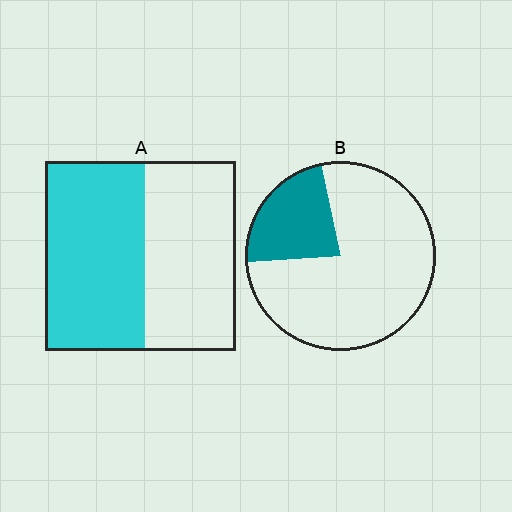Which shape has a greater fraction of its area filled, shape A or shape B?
Shape A.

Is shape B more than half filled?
No.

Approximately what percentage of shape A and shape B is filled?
A is approximately 50% and B is approximately 25%.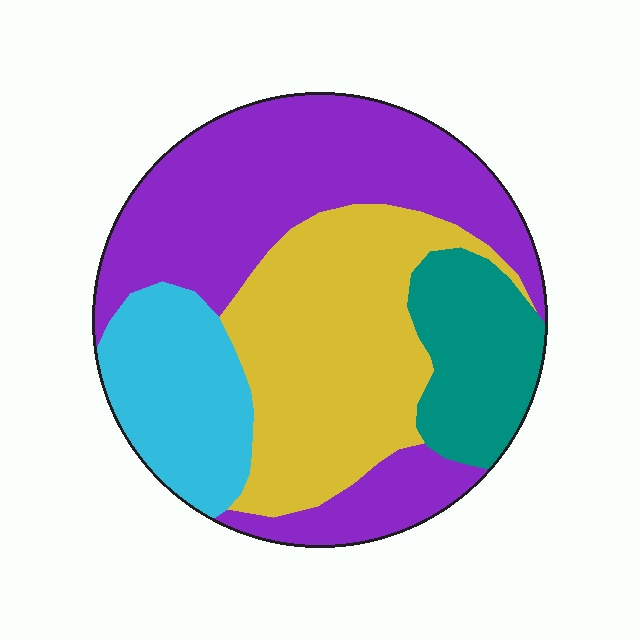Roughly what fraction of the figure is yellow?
Yellow takes up between a sixth and a third of the figure.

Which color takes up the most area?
Purple, at roughly 40%.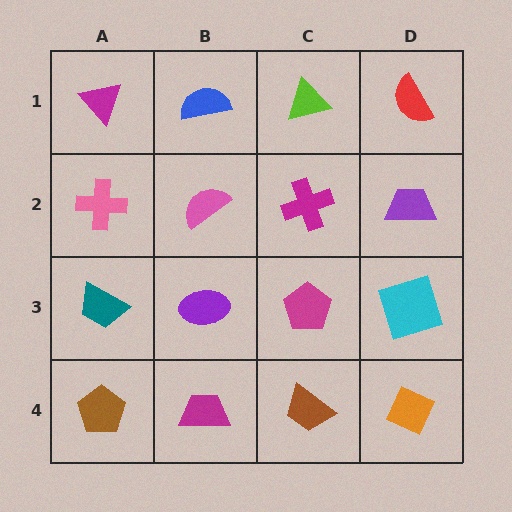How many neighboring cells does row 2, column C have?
4.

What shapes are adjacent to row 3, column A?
A pink cross (row 2, column A), a brown pentagon (row 4, column A), a purple ellipse (row 3, column B).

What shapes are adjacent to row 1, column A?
A pink cross (row 2, column A), a blue semicircle (row 1, column B).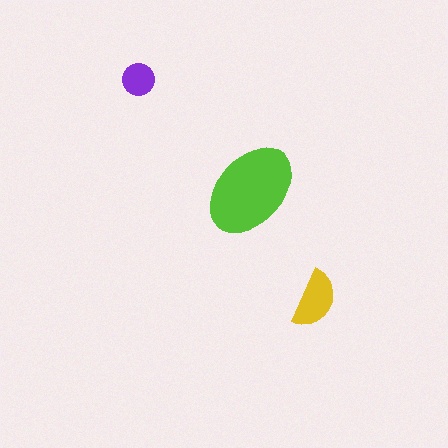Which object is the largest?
The lime ellipse.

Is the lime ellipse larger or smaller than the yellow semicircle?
Larger.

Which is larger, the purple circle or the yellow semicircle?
The yellow semicircle.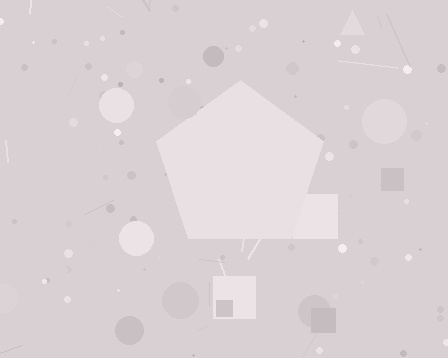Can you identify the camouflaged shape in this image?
The camouflaged shape is a pentagon.